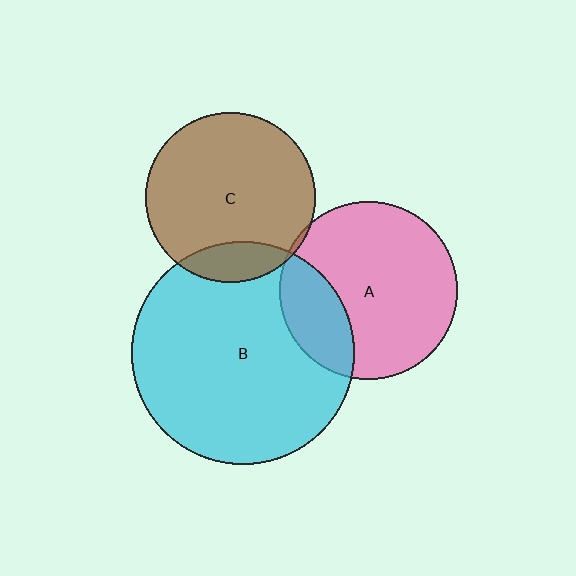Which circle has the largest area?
Circle B (cyan).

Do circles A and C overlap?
Yes.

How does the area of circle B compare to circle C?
Approximately 1.7 times.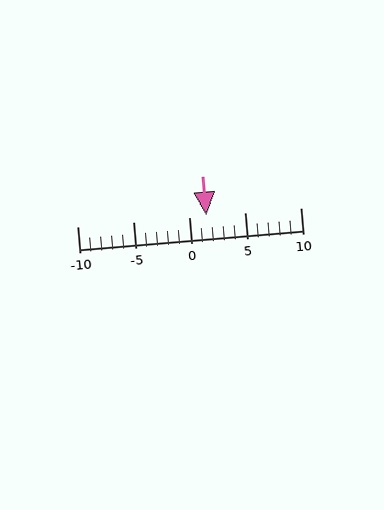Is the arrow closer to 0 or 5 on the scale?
The arrow is closer to 0.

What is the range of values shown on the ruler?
The ruler shows values from -10 to 10.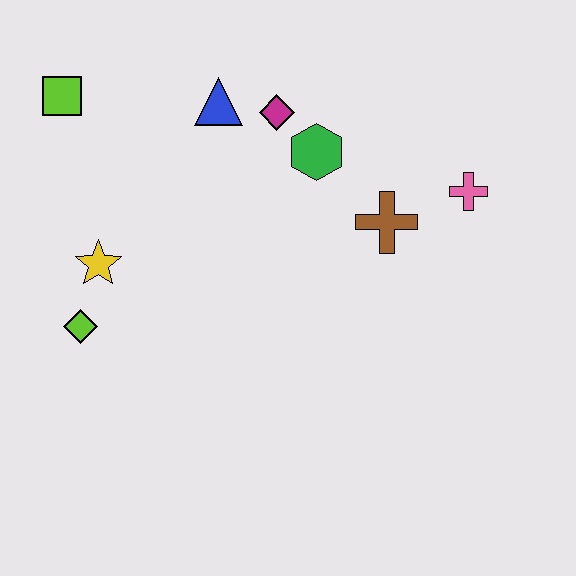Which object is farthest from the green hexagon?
The lime diamond is farthest from the green hexagon.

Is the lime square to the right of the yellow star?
No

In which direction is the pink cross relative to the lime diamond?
The pink cross is to the right of the lime diamond.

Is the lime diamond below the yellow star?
Yes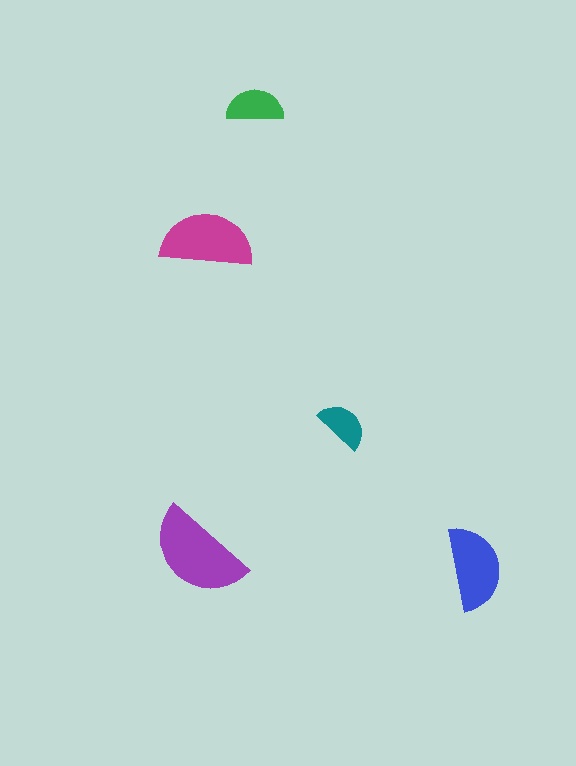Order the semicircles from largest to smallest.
the purple one, the magenta one, the blue one, the green one, the teal one.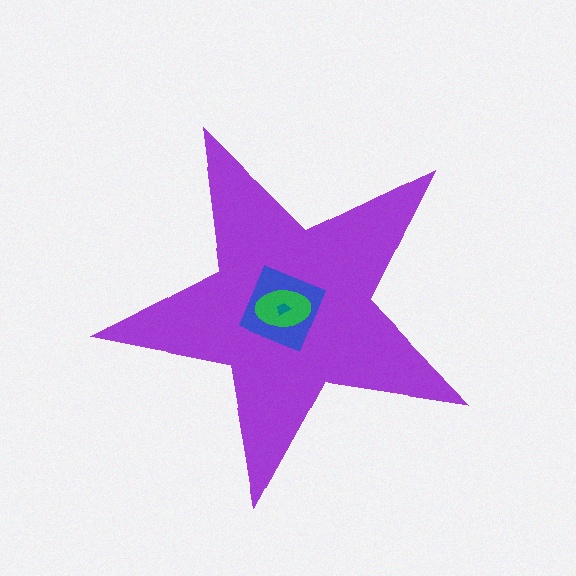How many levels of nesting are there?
4.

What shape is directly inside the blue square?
The green ellipse.